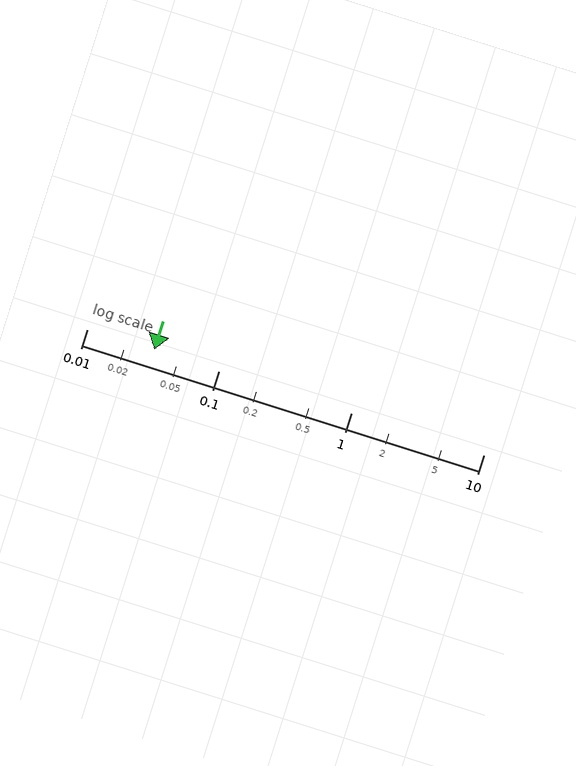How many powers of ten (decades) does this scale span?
The scale spans 3 decades, from 0.01 to 10.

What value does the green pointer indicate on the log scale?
The pointer indicates approximately 0.032.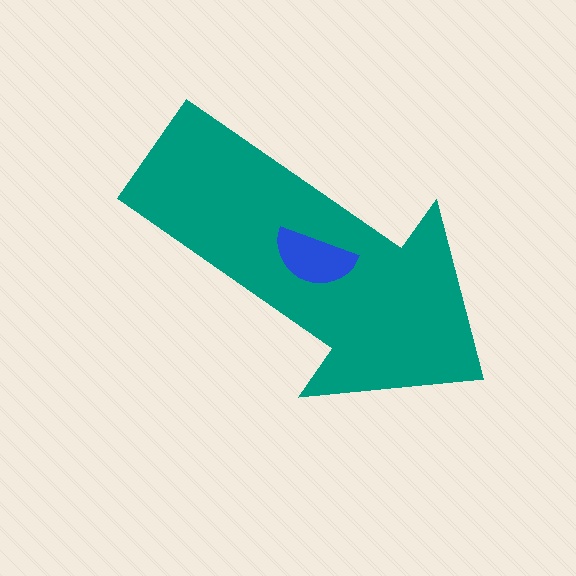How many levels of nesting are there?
2.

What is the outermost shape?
The teal arrow.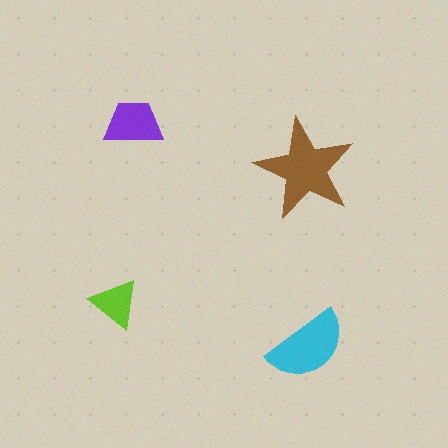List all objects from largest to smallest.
The brown star, the cyan semicircle, the purple trapezoid, the lime triangle.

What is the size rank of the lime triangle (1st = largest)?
4th.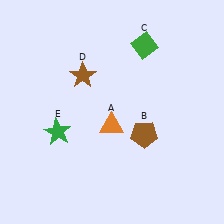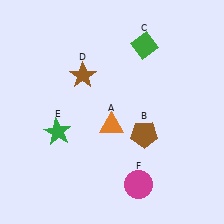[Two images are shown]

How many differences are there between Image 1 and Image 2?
There is 1 difference between the two images.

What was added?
A magenta circle (F) was added in Image 2.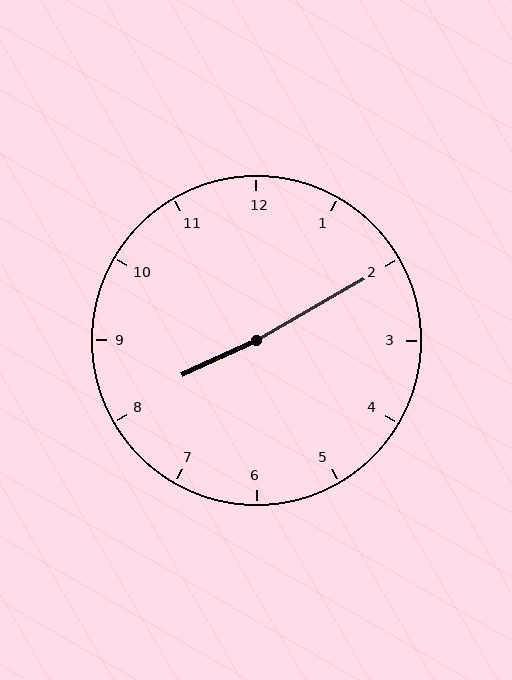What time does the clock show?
8:10.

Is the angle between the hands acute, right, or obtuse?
It is obtuse.